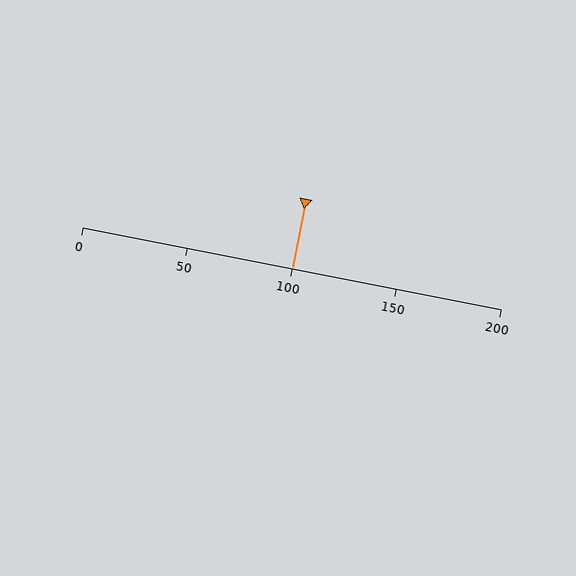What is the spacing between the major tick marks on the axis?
The major ticks are spaced 50 apart.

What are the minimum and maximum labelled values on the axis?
The axis runs from 0 to 200.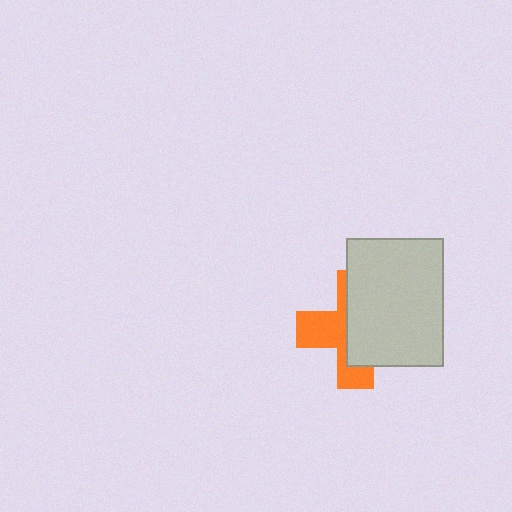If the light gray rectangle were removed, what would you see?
You would see the complete orange cross.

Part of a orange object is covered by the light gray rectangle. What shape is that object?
It is a cross.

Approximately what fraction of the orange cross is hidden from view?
Roughly 58% of the orange cross is hidden behind the light gray rectangle.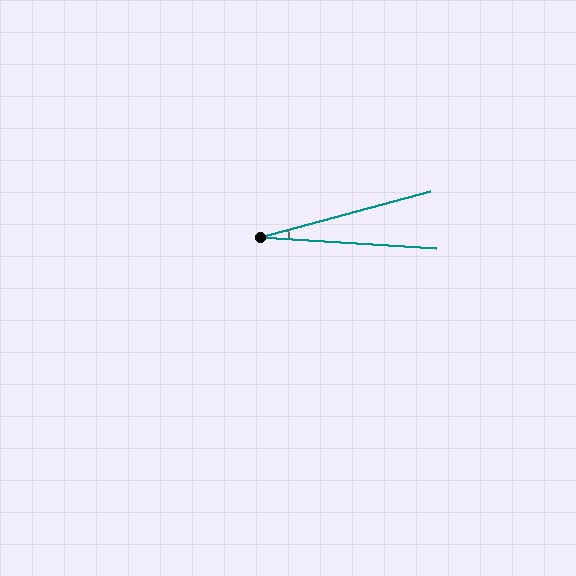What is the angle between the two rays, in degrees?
Approximately 19 degrees.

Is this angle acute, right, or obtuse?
It is acute.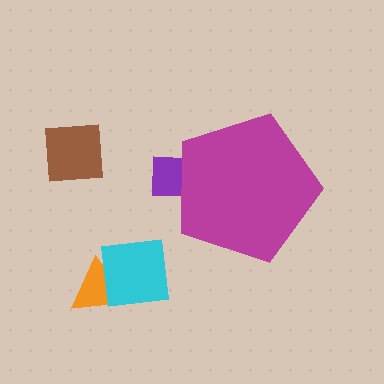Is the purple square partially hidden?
Yes, the purple square is partially hidden behind the magenta pentagon.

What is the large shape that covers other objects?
A magenta pentagon.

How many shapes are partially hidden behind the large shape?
1 shape is partially hidden.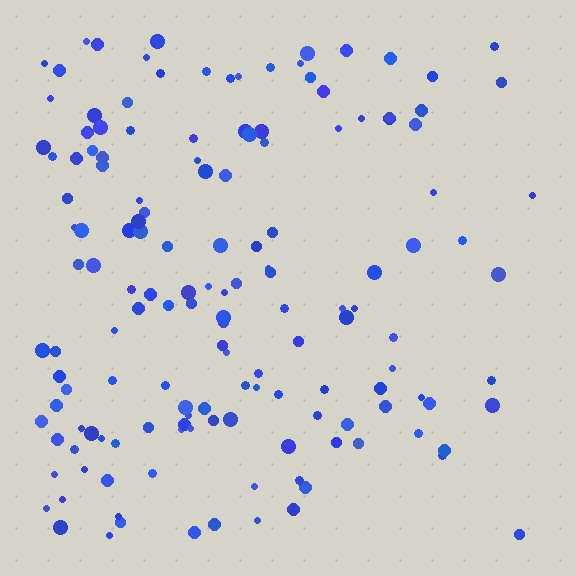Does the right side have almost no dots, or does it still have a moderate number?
Still a moderate number, just noticeably fewer than the left.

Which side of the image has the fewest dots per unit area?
The right.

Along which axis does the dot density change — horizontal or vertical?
Horizontal.